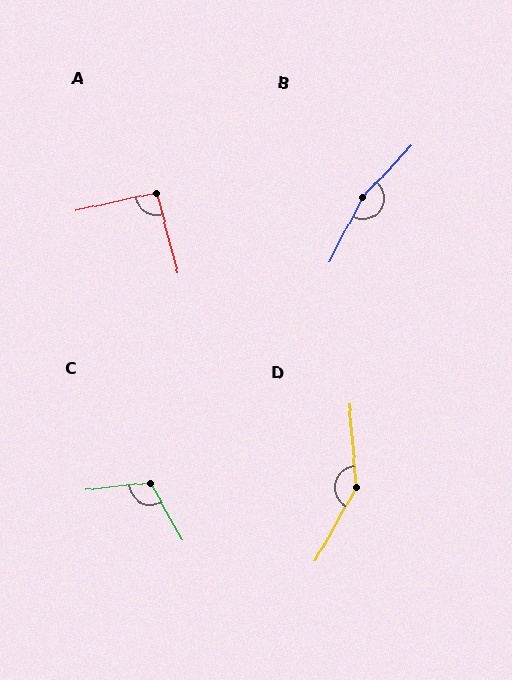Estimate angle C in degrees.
Approximately 113 degrees.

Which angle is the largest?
B, at approximately 164 degrees.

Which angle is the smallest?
A, at approximately 92 degrees.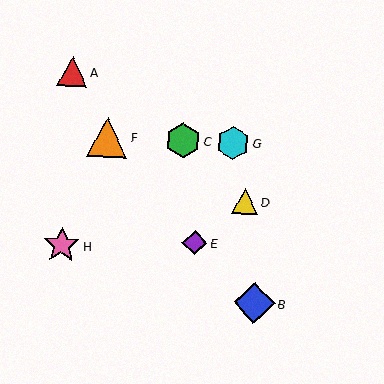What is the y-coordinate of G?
Object G is at y≈143.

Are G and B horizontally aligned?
No, G is at y≈143 and B is at y≈303.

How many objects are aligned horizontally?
3 objects (C, F, G) are aligned horizontally.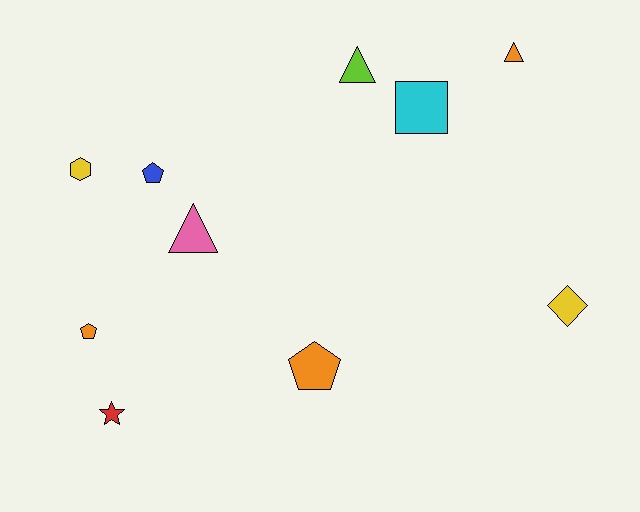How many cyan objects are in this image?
There is 1 cyan object.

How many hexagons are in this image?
There is 1 hexagon.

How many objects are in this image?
There are 10 objects.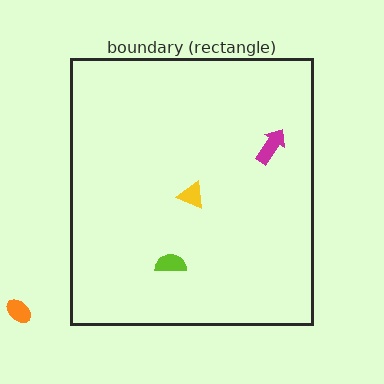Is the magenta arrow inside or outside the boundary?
Inside.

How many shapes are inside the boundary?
3 inside, 1 outside.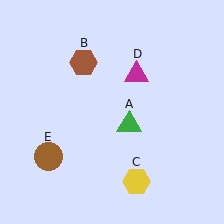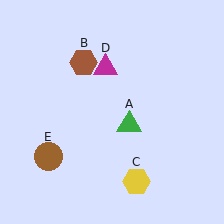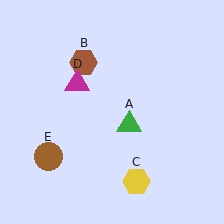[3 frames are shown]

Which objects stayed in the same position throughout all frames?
Green triangle (object A) and brown hexagon (object B) and yellow hexagon (object C) and brown circle (object E) remained stationary.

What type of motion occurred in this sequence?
The magenta triangle (object D) rotated counterclockwise around the center of the scene.